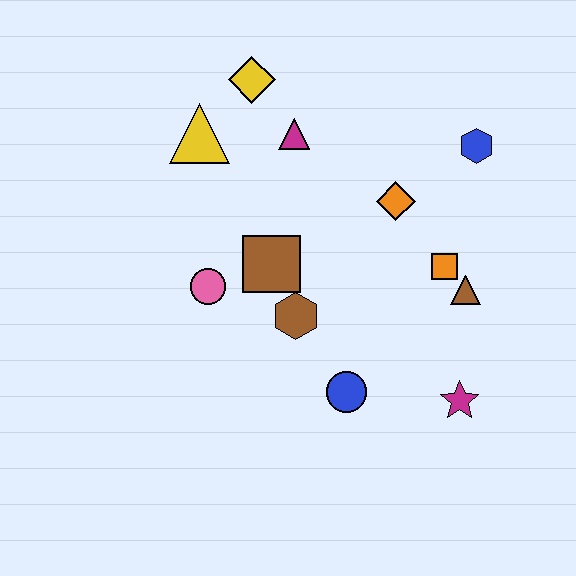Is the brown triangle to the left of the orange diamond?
No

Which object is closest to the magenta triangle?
The yellow diamond is closest to the magenta triangle.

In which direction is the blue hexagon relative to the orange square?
The blue hexagon is above the orange square.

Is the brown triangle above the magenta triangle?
No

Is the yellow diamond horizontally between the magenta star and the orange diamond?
No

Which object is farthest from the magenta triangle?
The magenta star is farthest from the magenta triangle.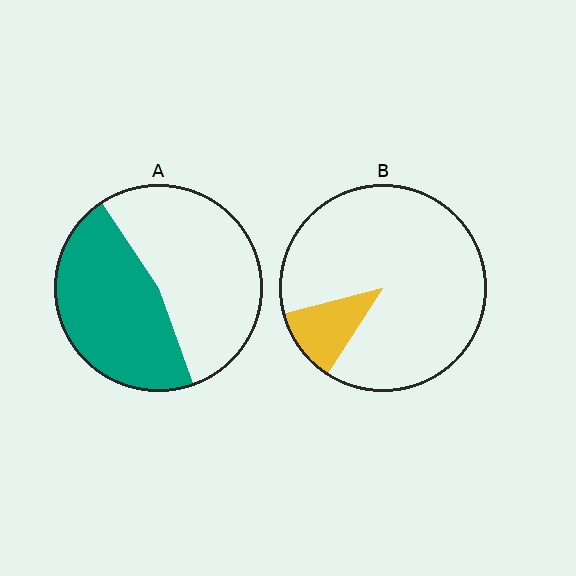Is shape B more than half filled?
No.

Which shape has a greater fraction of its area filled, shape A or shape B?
Shape A.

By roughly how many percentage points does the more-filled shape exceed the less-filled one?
By roughly 35 percentage points (A over B).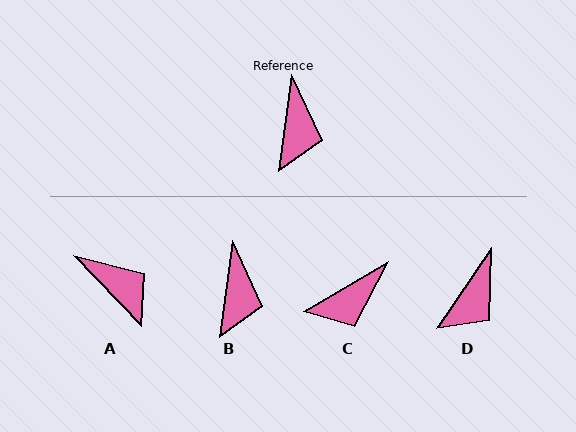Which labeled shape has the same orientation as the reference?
B.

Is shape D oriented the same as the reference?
No, it is off by about 27 degrees.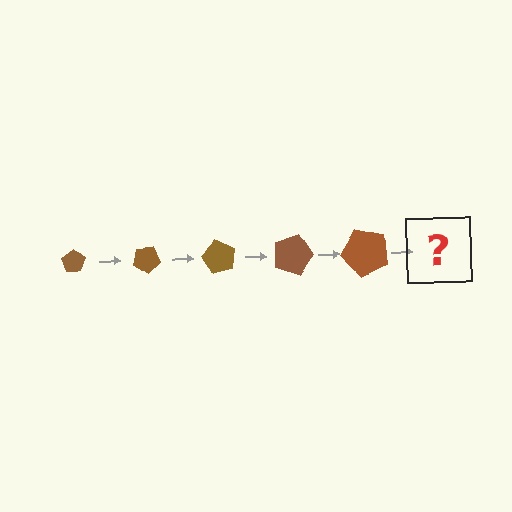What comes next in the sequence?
The next element should be a pentagon, larger than the previous one and rotated 150 degrees from the start.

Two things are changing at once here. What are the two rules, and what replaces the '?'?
The two rules are that the pentagon grows larger each step and it rotates 30 degrees each step. The '?' should be a pentagon, larger than the previous one and rotated 150 degrees from the start.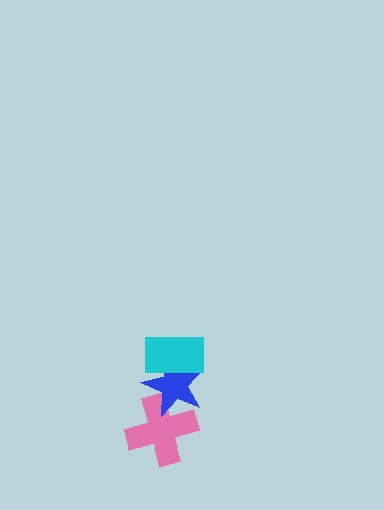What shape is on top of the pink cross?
The blue star is on top of the pink cross.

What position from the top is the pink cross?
The pink cross is 3rd from the top.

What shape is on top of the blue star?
The cyan rectangle is on top of the blue star.